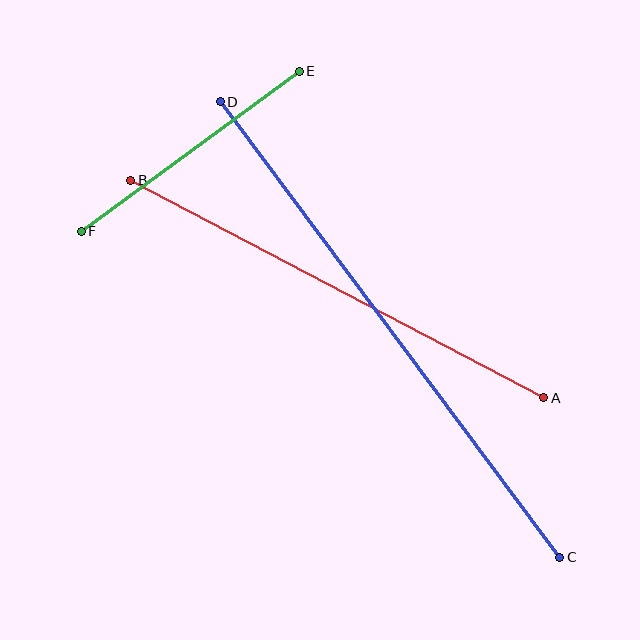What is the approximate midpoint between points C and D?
The midpoint is at approximately (390, 329) pixels.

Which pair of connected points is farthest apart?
Points C and D are farthest apart.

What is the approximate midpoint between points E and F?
The midpoint is at approximately (190, 151) pixels.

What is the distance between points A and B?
The distance is approximately 467 pixels.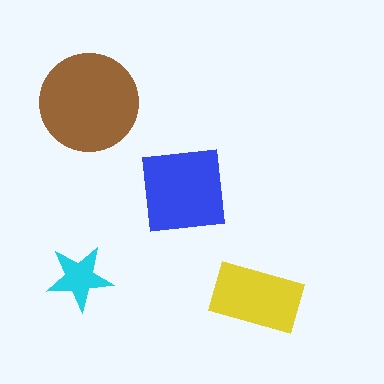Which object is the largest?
The brown circle.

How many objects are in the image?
There are 4 objects in the image.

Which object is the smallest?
The cyan star.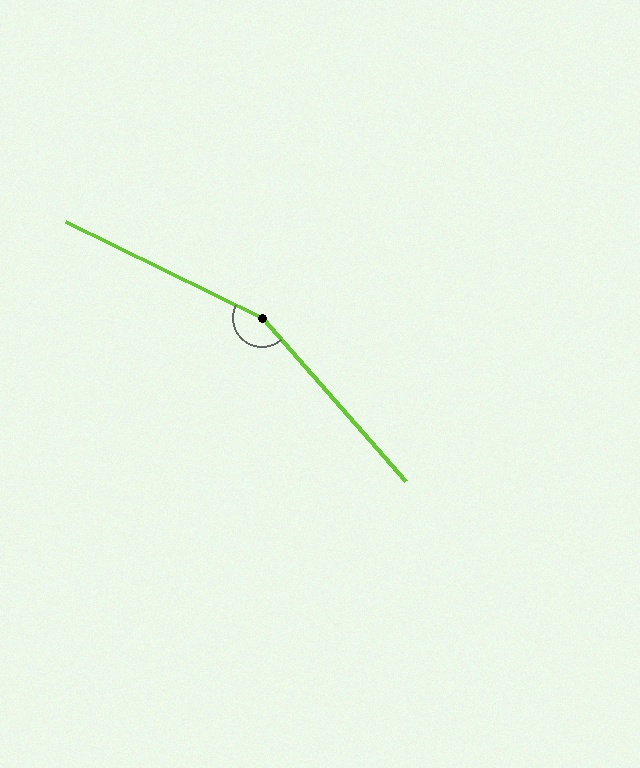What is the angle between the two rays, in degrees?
Approximately 157 degrees.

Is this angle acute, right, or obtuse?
It is obtuse.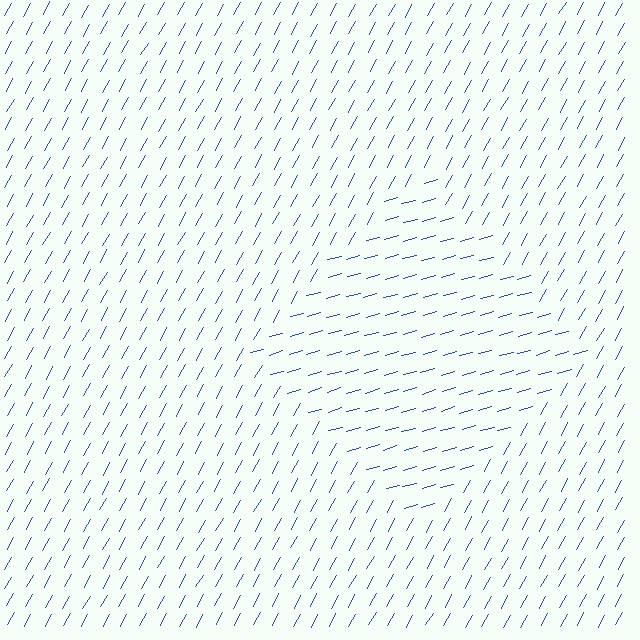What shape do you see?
I see a diamond.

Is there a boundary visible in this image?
Yes, there is a texture boundary formed by a change in line orientation.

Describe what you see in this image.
The image is filled with small blue line segments. A diamond region in the image has lines oriented differently from the surrounding lines, creating a visible texture boundary.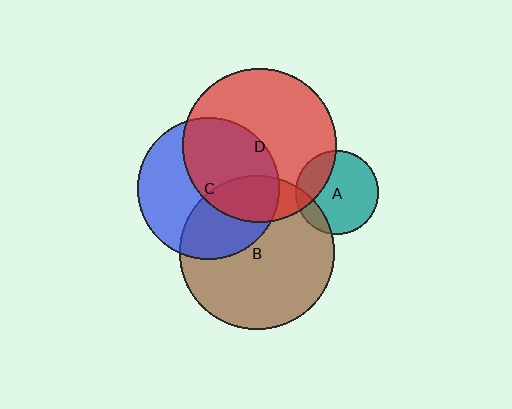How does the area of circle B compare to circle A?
Approximately 3.4 times.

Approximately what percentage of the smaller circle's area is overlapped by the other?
Approximately 50%.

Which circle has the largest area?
Circle B (brown).